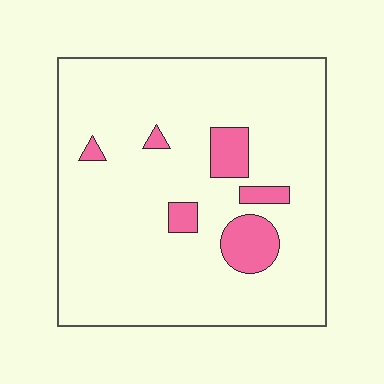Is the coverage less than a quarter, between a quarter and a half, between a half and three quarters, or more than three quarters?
Less than a quarter.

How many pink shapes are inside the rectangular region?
6.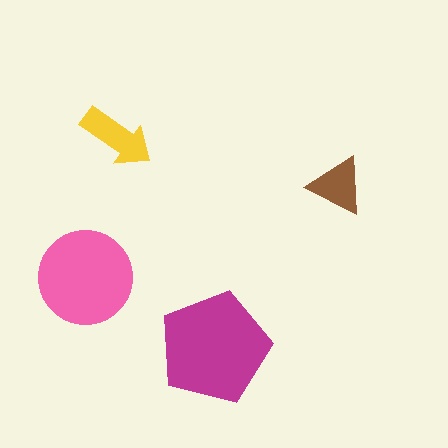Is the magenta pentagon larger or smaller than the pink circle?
Larger.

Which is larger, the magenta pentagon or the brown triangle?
The magenta pentagon.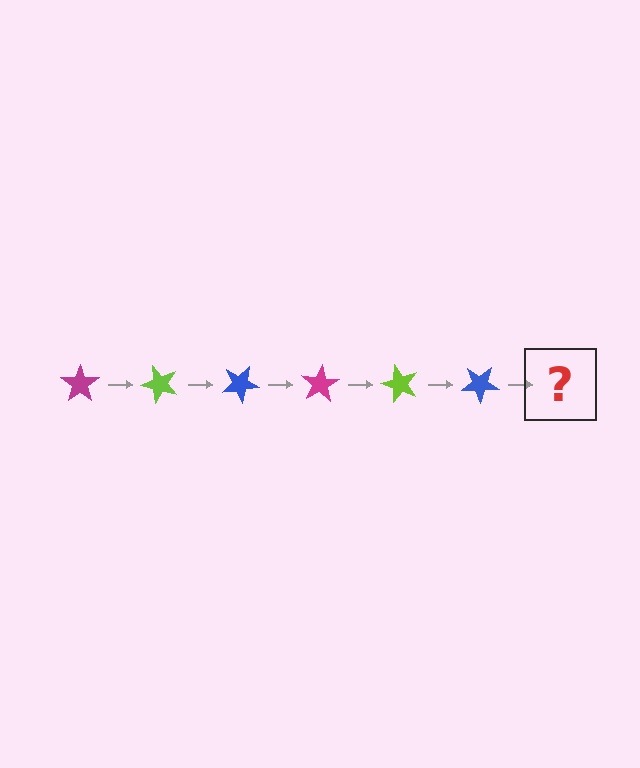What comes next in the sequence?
The next element should be a magenta star, rotated 300 degrees from the start.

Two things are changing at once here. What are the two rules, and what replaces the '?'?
The two rules are that it rotates 50 degrees each step and the color cycles through magenta, lime, and blue. The '?' should be a magenta star, rotated 300 degrees from the start.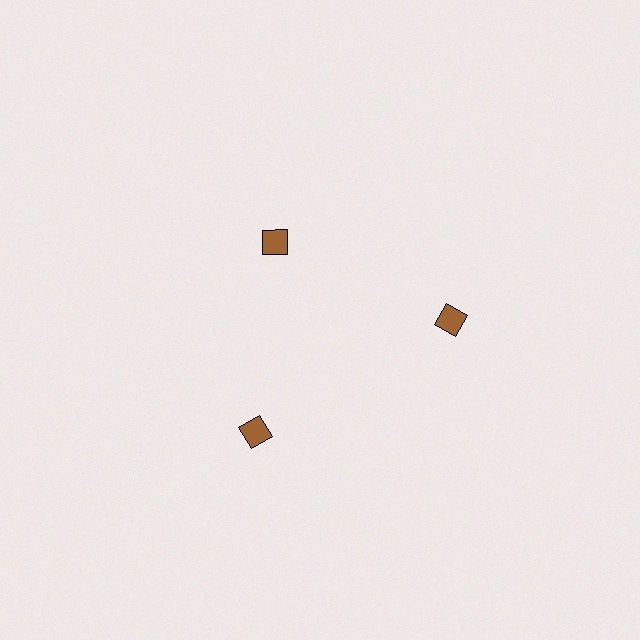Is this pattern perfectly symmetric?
No. The 3 brown diamonds are arranged in a ring, but one element near the 11 o'clock position is pulled inward toward the center, breaking the 3-fold rotational symmetry.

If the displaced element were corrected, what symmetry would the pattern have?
It would have 3-fold rotational symmetry — the pattern would map onto itself every 120 degrees.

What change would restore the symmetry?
The symmetry would be restored by moving it outward, back onto the ring so that all 3 diamonds sit at equal angles and equal distance from the center.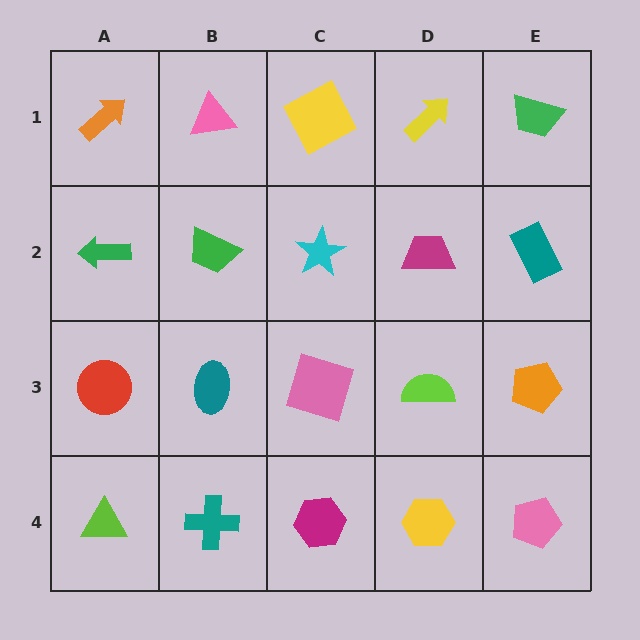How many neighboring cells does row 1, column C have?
3.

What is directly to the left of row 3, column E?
A lime semicircle.